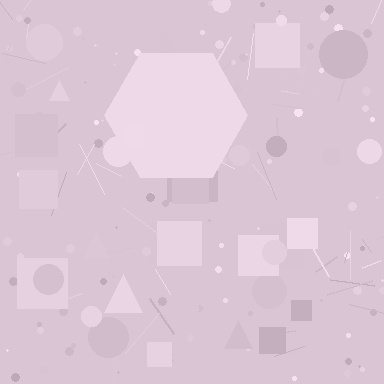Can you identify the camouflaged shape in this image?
The camouflaged shape is a hexagon.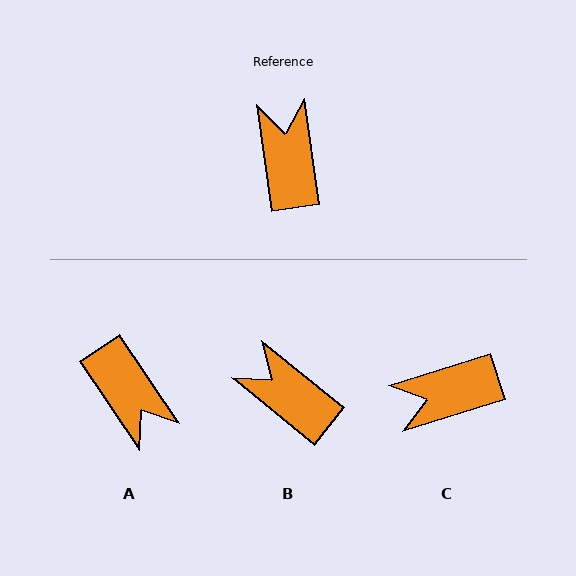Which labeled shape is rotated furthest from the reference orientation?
A, about 153 degrees away.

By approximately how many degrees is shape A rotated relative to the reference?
Approximately 153 degrees clockwise.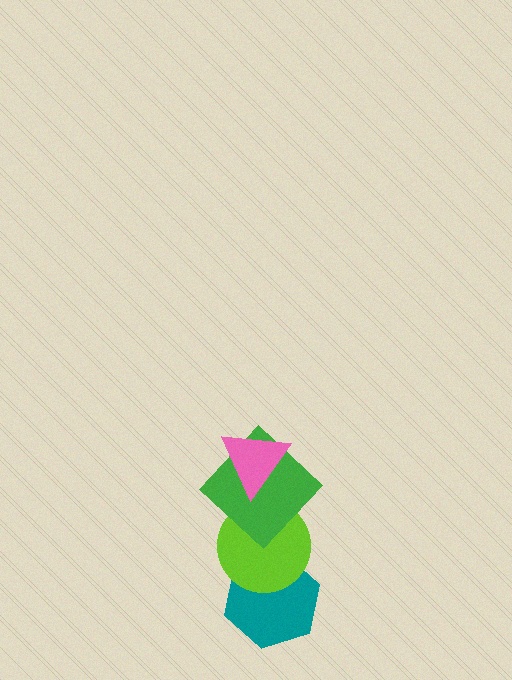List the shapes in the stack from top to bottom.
From top to bottom: the pink triangle, the green diamond, the lime circle, the teal hexagon.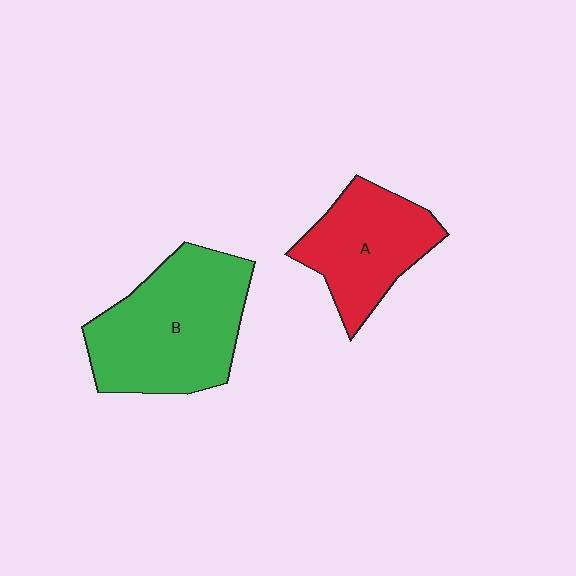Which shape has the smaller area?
Shape A (red).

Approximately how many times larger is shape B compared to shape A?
Approximately 1.5 times.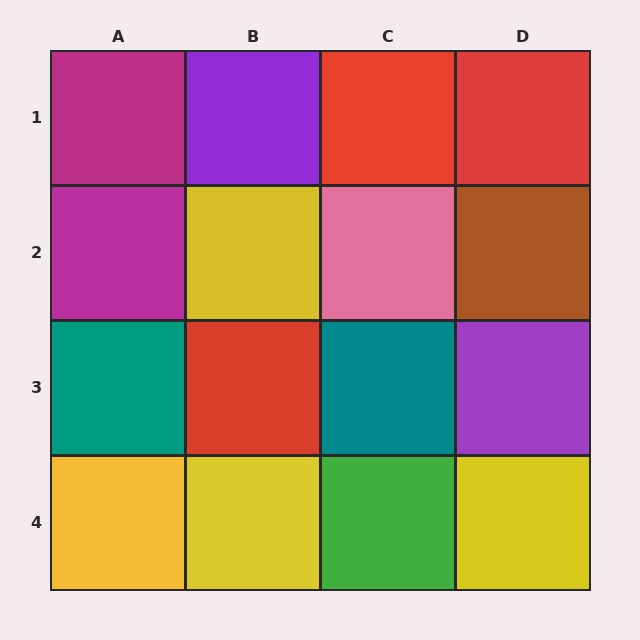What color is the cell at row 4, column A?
Yellow.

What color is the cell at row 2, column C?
Pink.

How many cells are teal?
2 cells are teal.